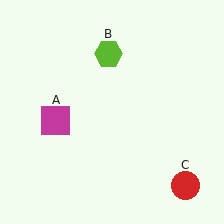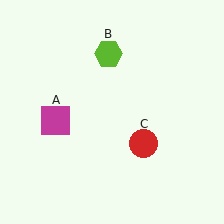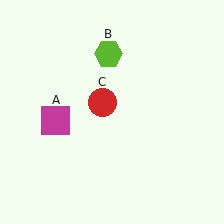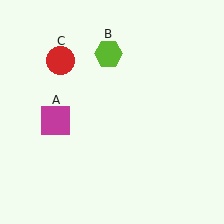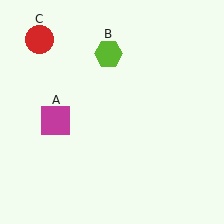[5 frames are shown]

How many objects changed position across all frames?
1 object changed position: red circle (object C).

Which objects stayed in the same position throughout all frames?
Magenta square (object A) and lime hexagon (object B) remained stationary.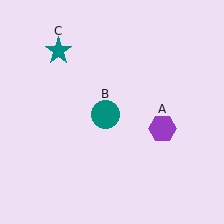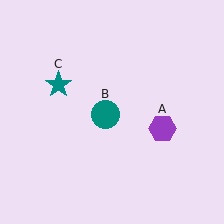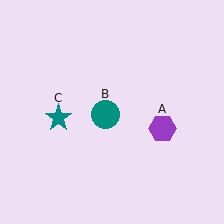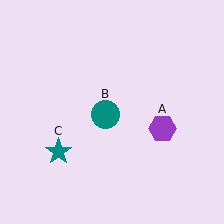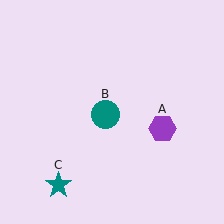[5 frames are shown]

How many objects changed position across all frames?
1 object changed position: teal star (object C).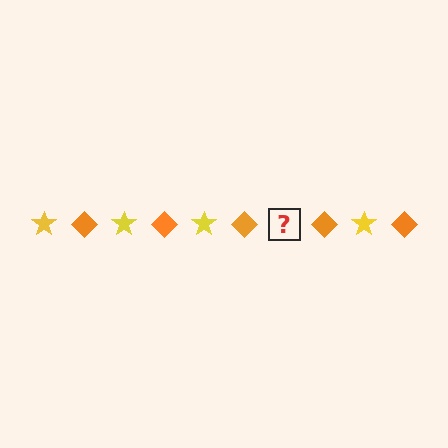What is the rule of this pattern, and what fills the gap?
The rule is that the pattern alternates between yellow star and orange diamond. The gap should be filled with a yellow star.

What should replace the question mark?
The question mark should be replaced with a yellow star.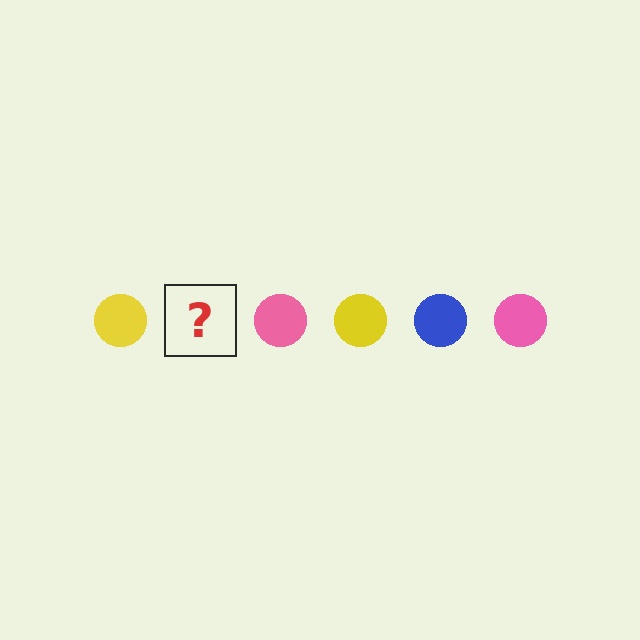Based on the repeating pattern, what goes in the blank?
The blank should be a blue circle.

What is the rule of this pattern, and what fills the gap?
The rule is that the pattern cycles through yellow, blue, pink circles. The gap should be filled with a blue circle.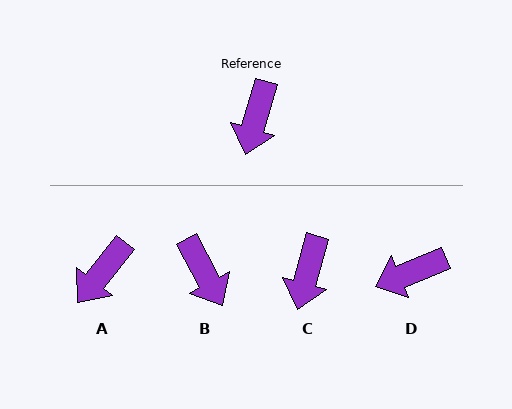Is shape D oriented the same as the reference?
No, it is off by about 52 degrees.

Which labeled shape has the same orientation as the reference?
C.